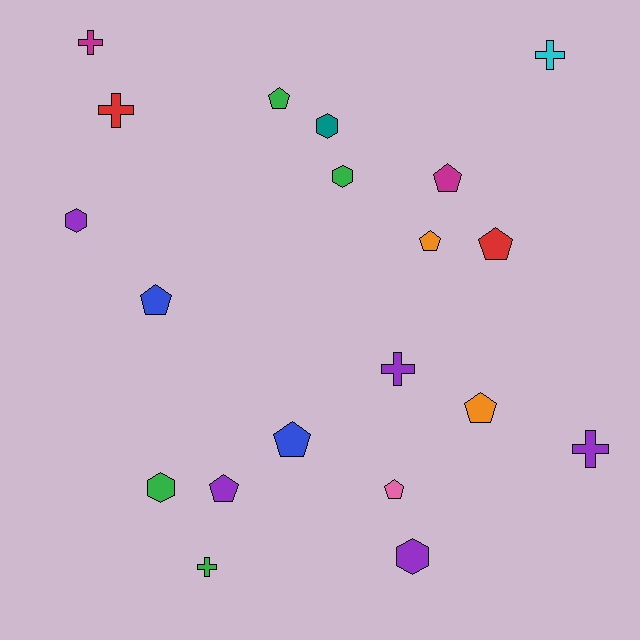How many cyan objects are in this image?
There is 1 cyan object.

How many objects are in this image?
There are 20 objects.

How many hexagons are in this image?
There are 5 hexagons.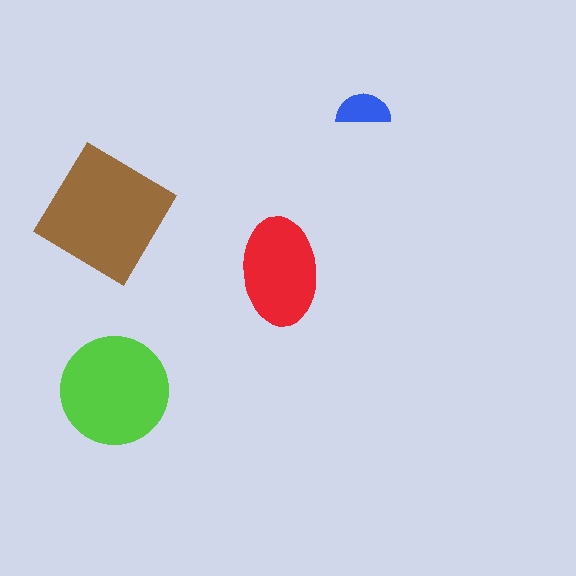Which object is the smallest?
The blue semicircle.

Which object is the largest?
The brown diamond.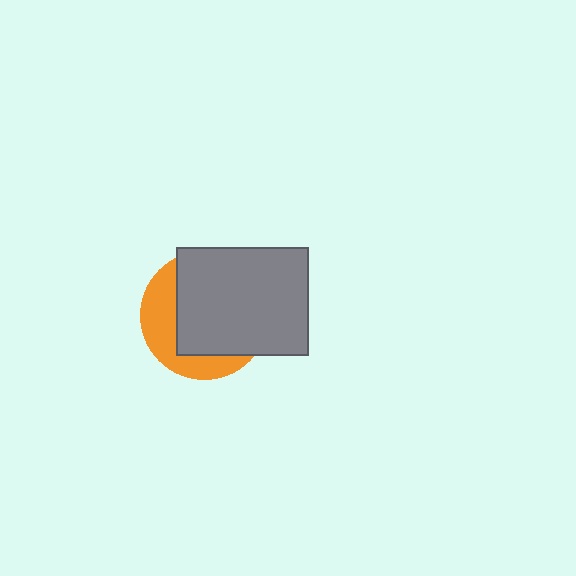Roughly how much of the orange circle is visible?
A small part of it is visible (roughly 34%).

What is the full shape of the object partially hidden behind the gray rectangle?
The partially hidden object is an orange circle.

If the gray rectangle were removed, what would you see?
You would see the complete orange circle.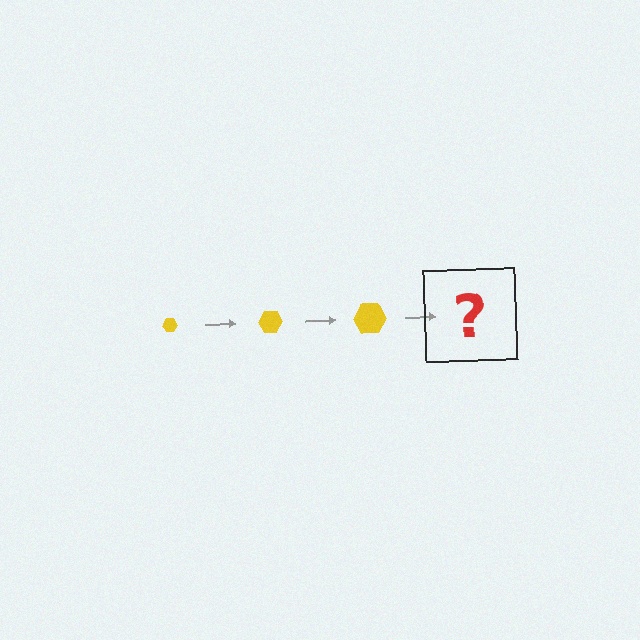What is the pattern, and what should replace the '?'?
The pattern is that the hexagon gets progressively larger each step. The '?' should be a yellow hexagon, larger than the previous one.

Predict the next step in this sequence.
The next step is a yellow hexagon, larger than the previous one.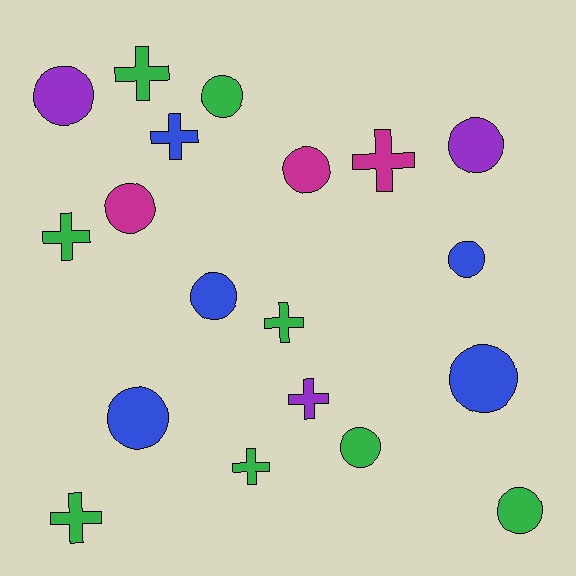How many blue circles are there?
There are 4 blue circles.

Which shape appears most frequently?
Circle, with 11 objects.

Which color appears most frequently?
Green, with 8 objects.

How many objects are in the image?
There are 19 objects.